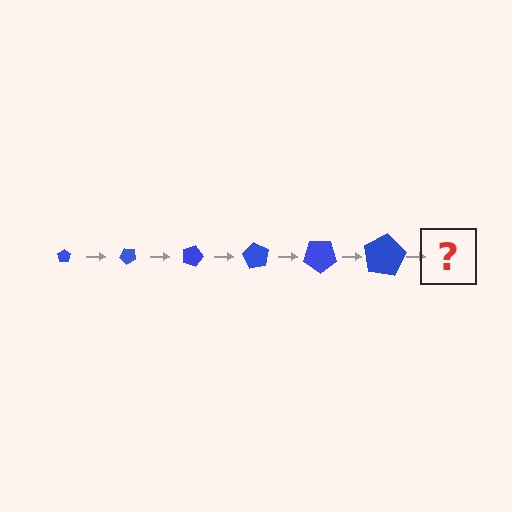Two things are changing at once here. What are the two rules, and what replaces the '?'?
The two rules are that the pentagon grows larger each step and it rotates 45 degrees each step. The '?' should be a pentagon, larger than the previous one and rotated 270 degrees from the start.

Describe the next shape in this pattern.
It should be a pentagon, larger than the previous one and rotated 270 degrees from the start.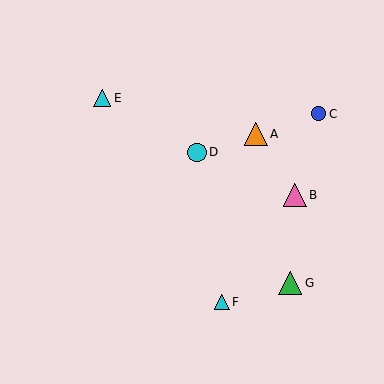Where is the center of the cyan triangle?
The center of the cyan triangle is at (102, 98).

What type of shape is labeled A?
Shape A is an orange triangle.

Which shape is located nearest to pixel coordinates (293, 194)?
The pink triangle (labeled B) at (295, 195) is nearest to that location.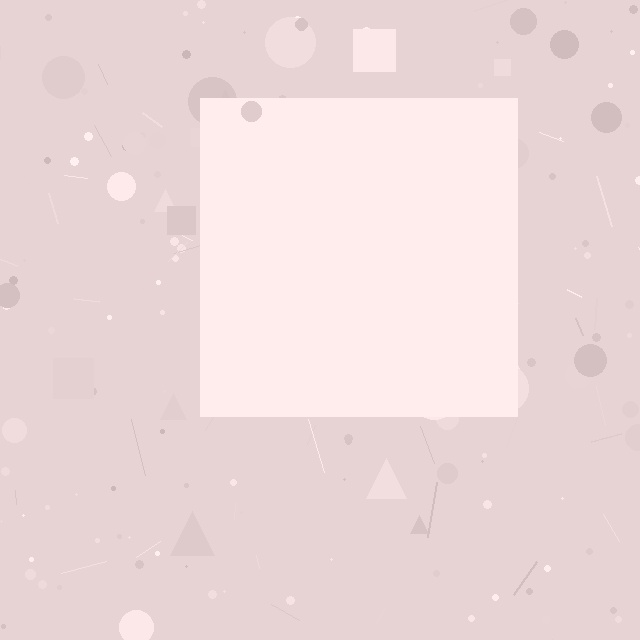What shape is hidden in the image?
A square is hidden in the image.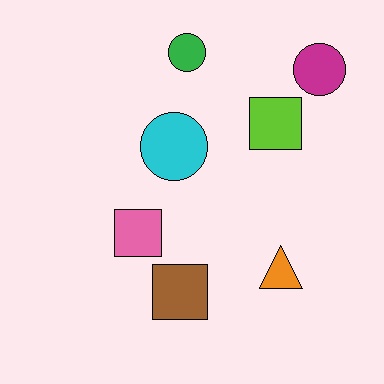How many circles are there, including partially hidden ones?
There are 3 circles.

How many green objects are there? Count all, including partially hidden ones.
There is 1 green object.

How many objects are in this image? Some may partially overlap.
There are 7 objects.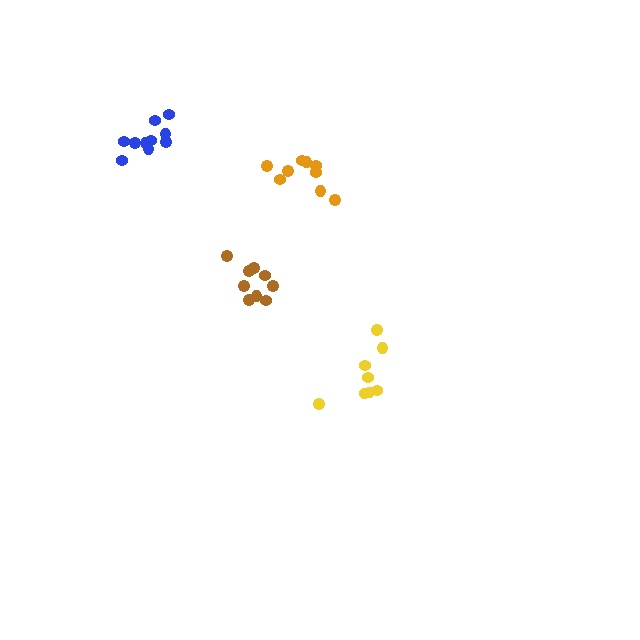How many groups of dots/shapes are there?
There are 4 groups.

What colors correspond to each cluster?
The clusters are colored: yellow, brown, orange, blue.